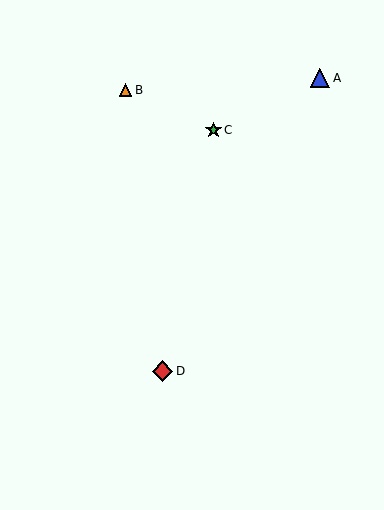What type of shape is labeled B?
Shape B is an orange triangle.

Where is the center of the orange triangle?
The center of the orange triangle is at (126, 90).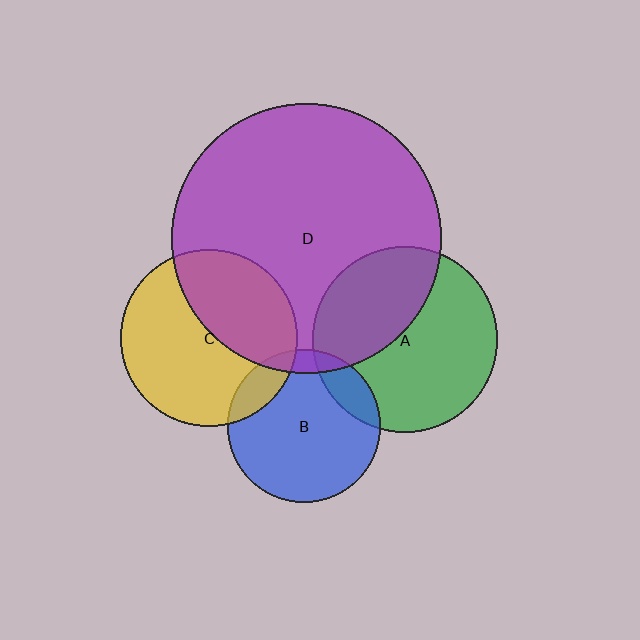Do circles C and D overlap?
Yes.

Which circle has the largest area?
Circle D (purple).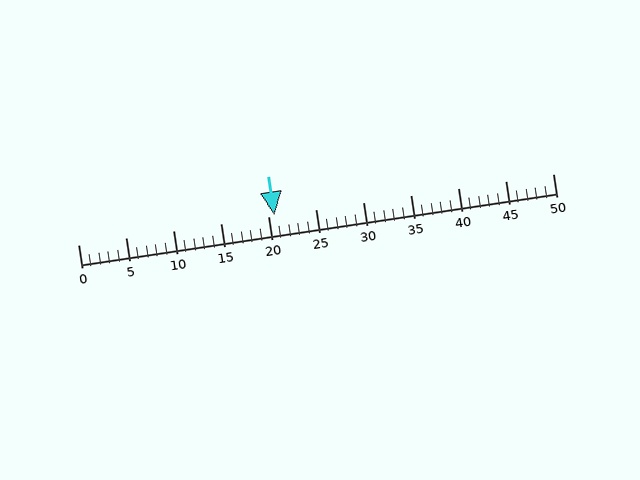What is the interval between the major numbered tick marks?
The major tick marks are spaced 5 units apart.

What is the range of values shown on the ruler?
The ruler shows values from 0 to 50.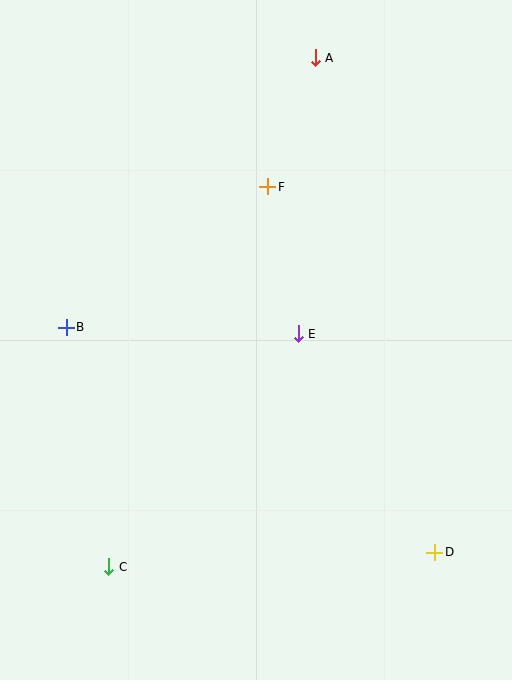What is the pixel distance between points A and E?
The distance between A and E is 277 pixels.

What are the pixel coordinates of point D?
Point D is at (435, 552).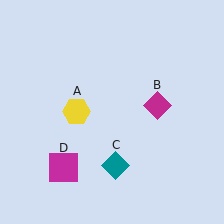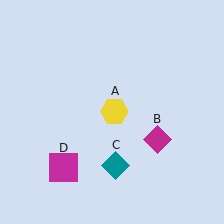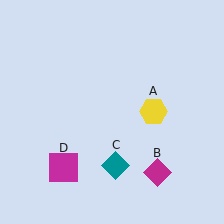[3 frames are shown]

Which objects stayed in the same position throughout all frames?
Teal diamond (object C) and magenta square (object D) remained stationary.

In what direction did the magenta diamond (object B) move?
The magenta diamond (object B) moved down.